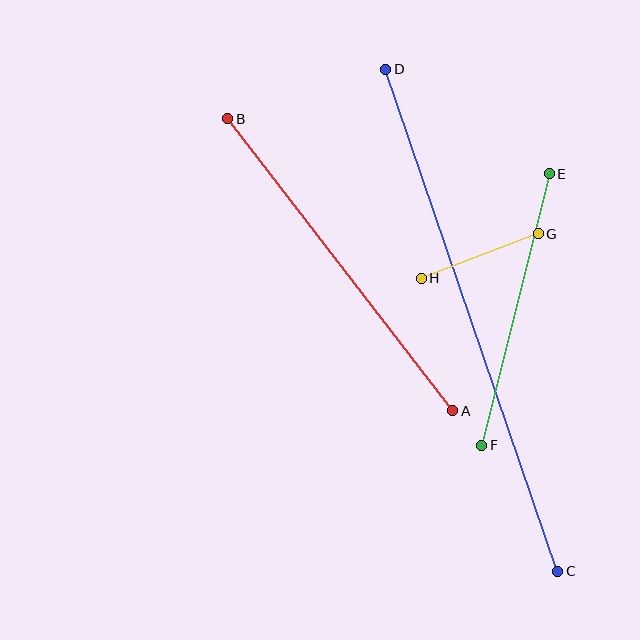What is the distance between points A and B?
The distance is approximately 369 pixels.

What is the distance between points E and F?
The distance is approximately 280 pixels.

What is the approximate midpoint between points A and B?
The midpoint is at approximately (340, 265) pixels.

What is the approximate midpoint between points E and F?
The midpoint is at approximately (516, 310) pixels.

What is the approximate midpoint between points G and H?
The midpoint is at approximately (480, 256) pixels.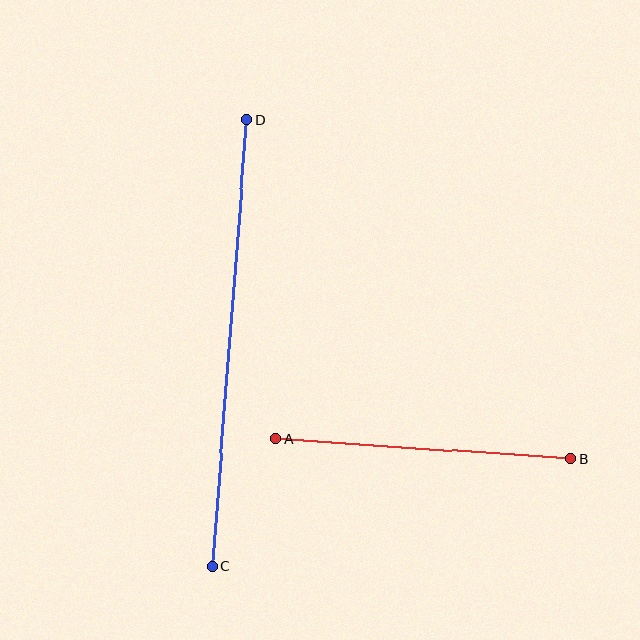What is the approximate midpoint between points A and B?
The midpoint is at approximately (423, 449) pixels.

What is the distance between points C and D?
The distance is approximately 448 pixels.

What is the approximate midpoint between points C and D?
The midpoint is at approximately (230, 343) pixels.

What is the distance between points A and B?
The distance is approximately 295 pixels.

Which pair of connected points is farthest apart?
Points C and D are farthest apart.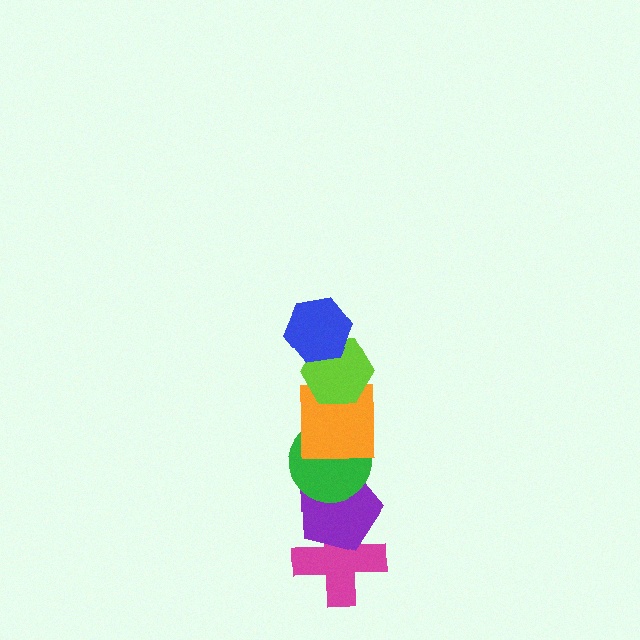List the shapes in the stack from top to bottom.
From top to bottom: the blue hexagon, the lime hexagon, the orange square, the green circle, the purple pentagon, the magenta cross.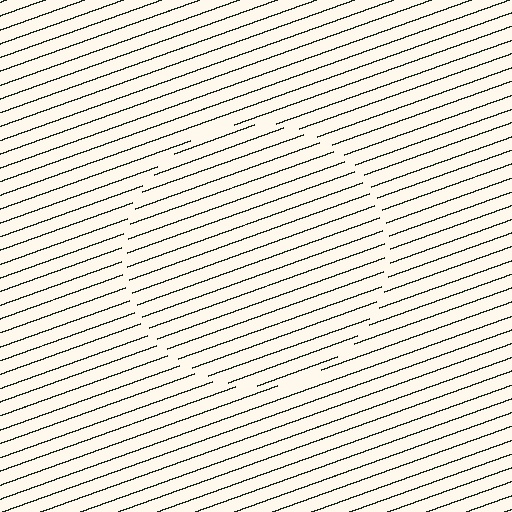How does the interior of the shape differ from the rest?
The interior of the shape contains the same grating, shifted by half a period — the contour is defined by the phase discontinuity where line-ends from the inner and outer gratings abut.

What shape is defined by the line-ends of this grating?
An illusory circle. The interior of the shape contains the same grating, shifted by half a period — the contour is defined by the phase discontinuity where line-ends from the inner and outer gratings abut.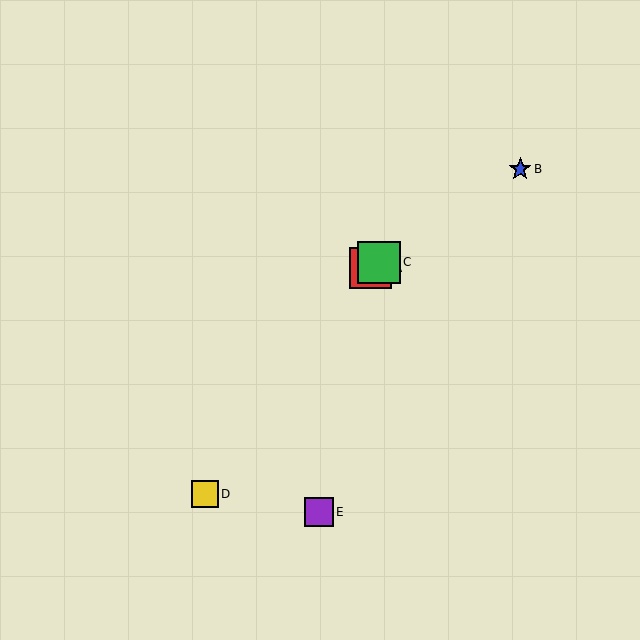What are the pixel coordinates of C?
Object C is at (379, 262).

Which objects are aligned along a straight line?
Objects A, B, C are aligned along a straight line.